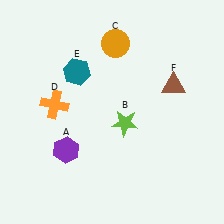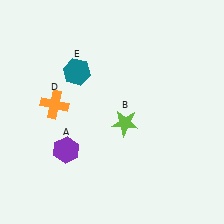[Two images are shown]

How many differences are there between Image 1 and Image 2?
There are 2 differences between the two images.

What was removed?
The orange circle (C), the brown triangle (F) were removed in Image 2.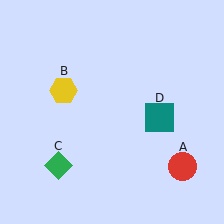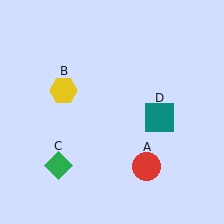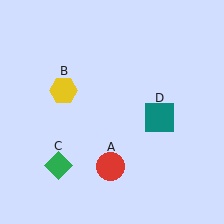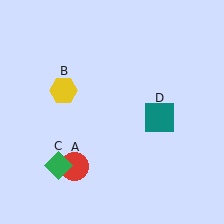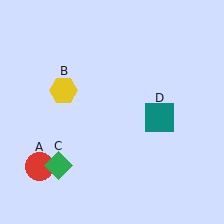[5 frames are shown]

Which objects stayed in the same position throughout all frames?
Yellow hexagon (object B) and green diamond (object C) and teal square (object D) remained stationary.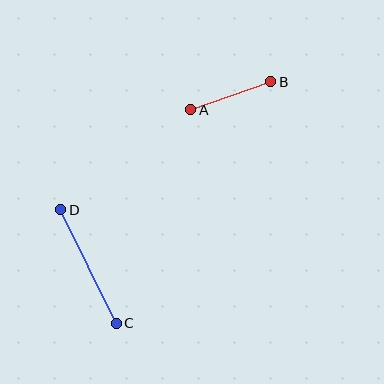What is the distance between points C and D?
The distance is approximately 126 pixels.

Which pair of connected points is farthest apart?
Points C and D are farthest apart.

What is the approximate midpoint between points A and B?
The midpoint is at approximately (231, 96) pixels.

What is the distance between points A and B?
The distance is approximately 84 pixels.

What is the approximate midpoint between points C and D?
The midpoint is at approximately (88, 266) pixels.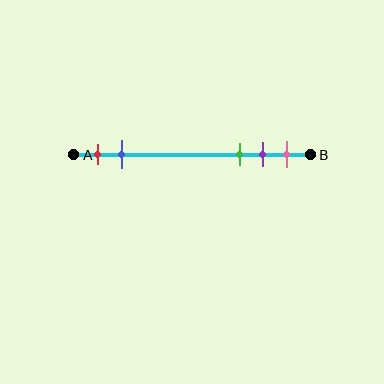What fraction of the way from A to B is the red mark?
The red mark is approximately 10% (0.1) of the way from A to B.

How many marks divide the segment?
There are 5 marks dividing the segment.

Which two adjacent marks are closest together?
The purple and pink marks are the closest adjacent pair.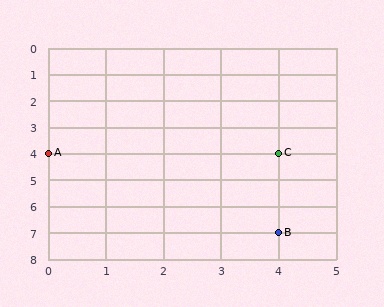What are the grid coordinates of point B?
Point B is at grid coordinates (4, 7).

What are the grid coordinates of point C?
Point C is at grid coordinates (4, 4).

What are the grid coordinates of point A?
Point A is at grid coordinates (0, 4).